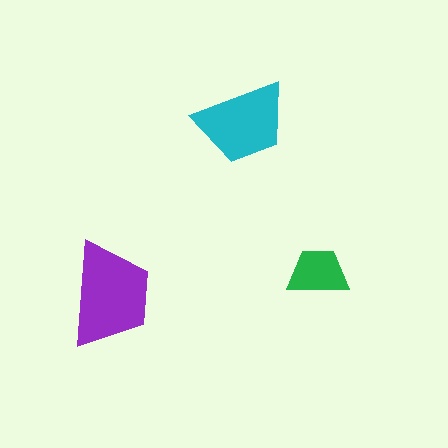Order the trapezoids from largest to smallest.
the purple one, the cyan one, the green one.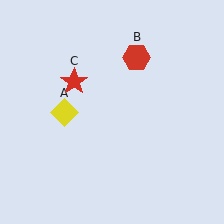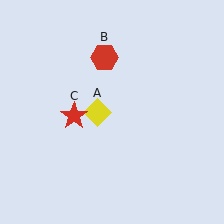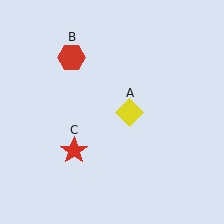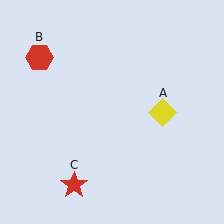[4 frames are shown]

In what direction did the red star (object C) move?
The red star (object C) moved down.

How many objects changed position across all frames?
3 objects changed position: yellow diamond (object A), red hexagon (object B), red star (object C).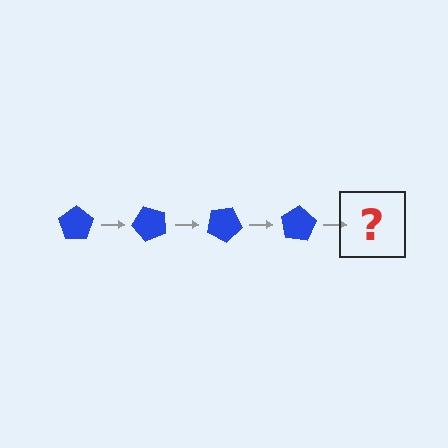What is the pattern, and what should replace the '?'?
The pattern is that the pentagon rotates 50 degrees each step. The '?' should be a blue pentagon rotated 200 degrees.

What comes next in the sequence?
The next element should be a blue pentagon rotated 200 degrees.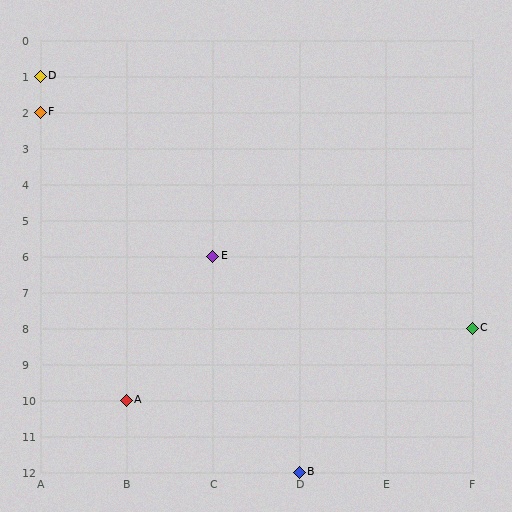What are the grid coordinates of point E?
Point E is at grid coordinates (C, 6).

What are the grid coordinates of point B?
Point B is at grid coordinates (D, 12).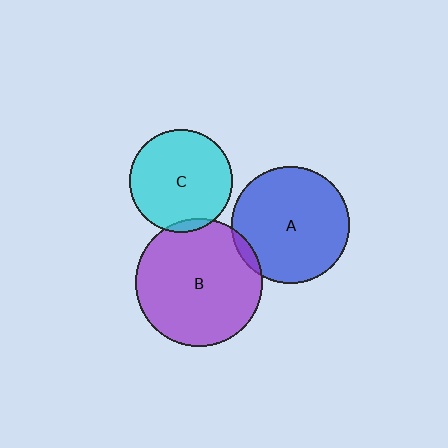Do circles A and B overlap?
Yes.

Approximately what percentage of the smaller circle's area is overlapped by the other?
Approximately 5%.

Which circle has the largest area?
Circle B (purple).